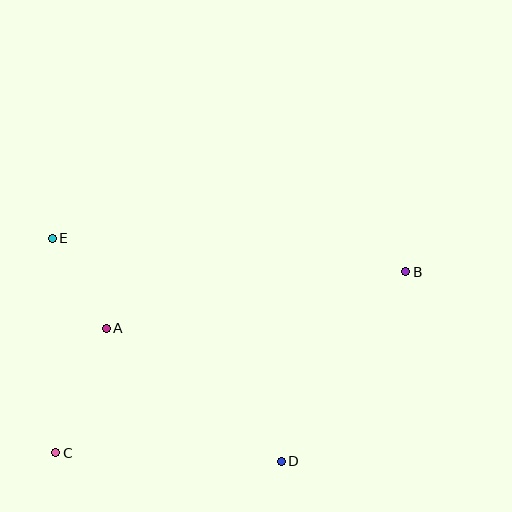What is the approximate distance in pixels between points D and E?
The distance between D and E is approximately 319 pixels.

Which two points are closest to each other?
Points A and E are closest to each other.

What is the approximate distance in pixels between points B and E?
The distance between B and E is approximately 355 pixels.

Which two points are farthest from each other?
Points B and C are farthest from each other.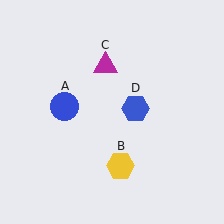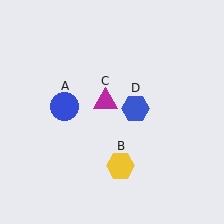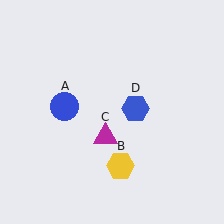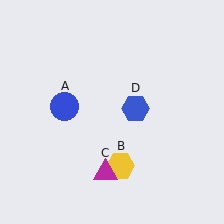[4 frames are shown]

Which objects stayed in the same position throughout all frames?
Blue circle (object A) and yellow hexagon (object B) and blue hexagon (object D) remained stationary.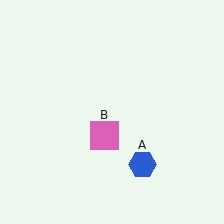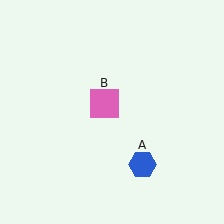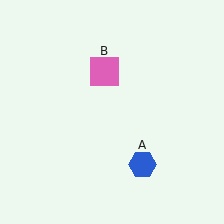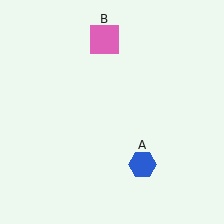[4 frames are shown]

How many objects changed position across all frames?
1 object changed position: pink square (object B).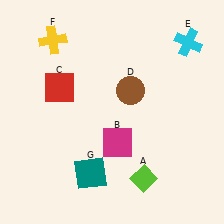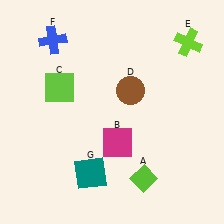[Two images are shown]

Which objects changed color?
C changed from red to lime. E changed from cyan to lime. F changed from yellow to blue.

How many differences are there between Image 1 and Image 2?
There are 3 differences between the two images.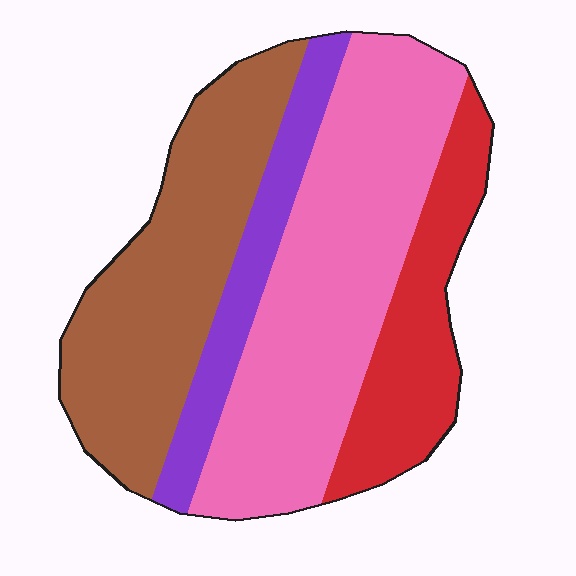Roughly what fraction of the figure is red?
Red covers 17% of the figure.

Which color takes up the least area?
Purple, at roughly 10%.